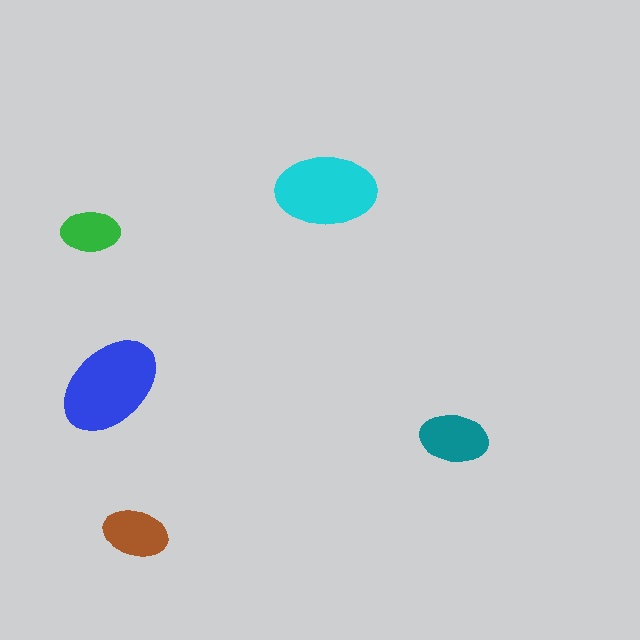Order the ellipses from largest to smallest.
the blue one, the cyan one, the teal one, the brown one, the green one.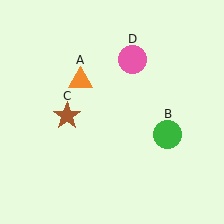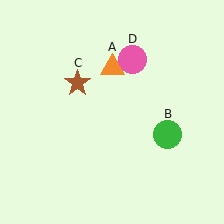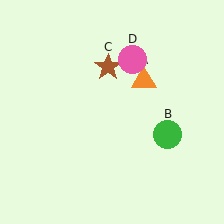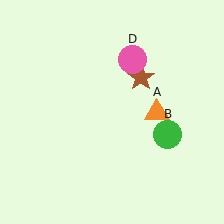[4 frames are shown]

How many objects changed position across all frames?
2 objects changed position: orange triangle (object A), brown star (object C).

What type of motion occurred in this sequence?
The orange triangle (object A), brown star (object C) rotated clockwise around the center of the scene.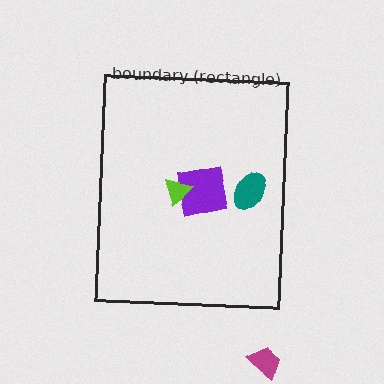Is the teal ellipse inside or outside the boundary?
Inside.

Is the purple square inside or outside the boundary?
Inside.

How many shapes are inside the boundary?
3 inside, 1 outside.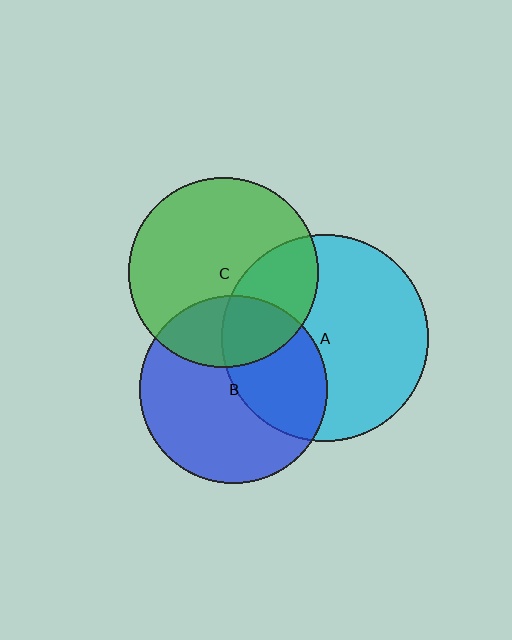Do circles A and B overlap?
Yes.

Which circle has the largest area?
Circle A (cyan).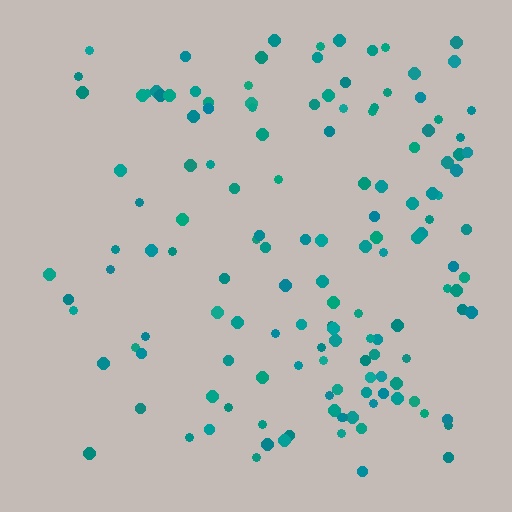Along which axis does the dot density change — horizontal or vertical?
Horizontal.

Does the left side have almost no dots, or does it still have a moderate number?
Still a moderate number, just noticeably fewer than the right.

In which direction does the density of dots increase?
From left to right, with the right side densest.